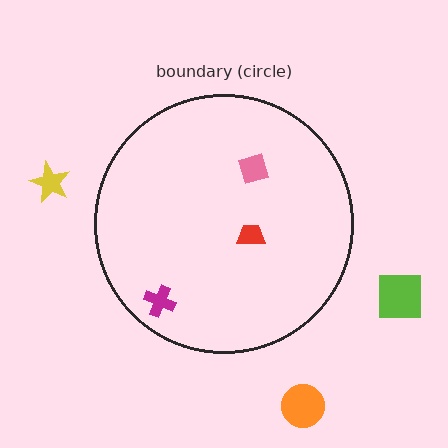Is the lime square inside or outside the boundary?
Outside.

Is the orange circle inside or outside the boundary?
Outside.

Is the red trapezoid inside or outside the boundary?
Inside.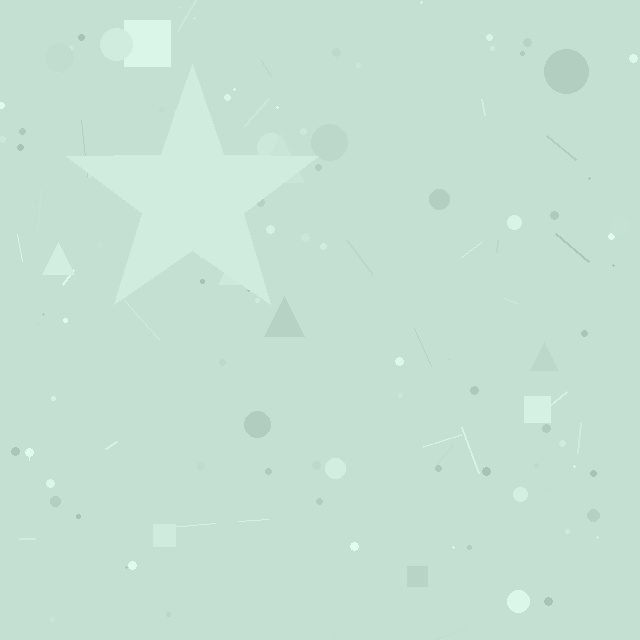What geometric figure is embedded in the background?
A star is embedded in the background.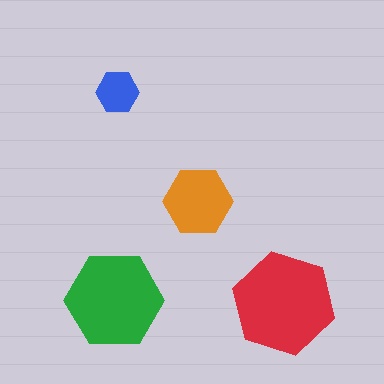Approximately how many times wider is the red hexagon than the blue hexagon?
About 2.5 times wider.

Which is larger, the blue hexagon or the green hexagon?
The green one.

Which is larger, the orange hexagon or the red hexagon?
The red one.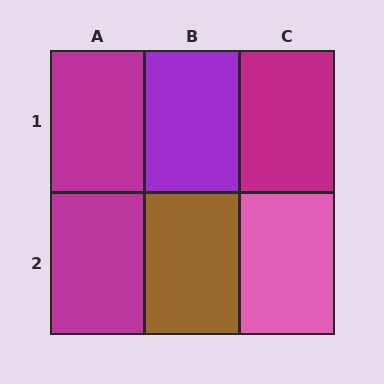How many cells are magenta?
3 cells are magenta.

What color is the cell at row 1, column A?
Magenta.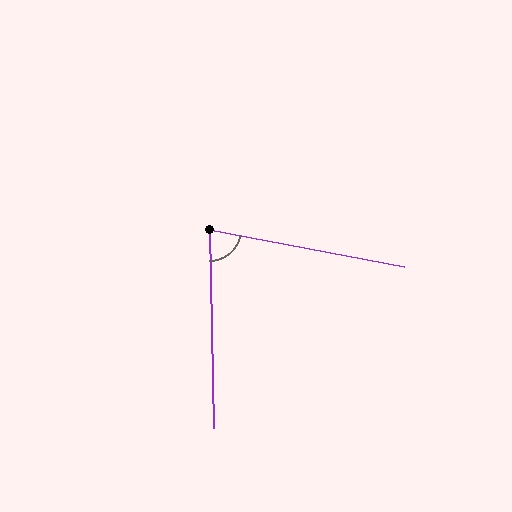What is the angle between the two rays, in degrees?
Approximately 78 degrees.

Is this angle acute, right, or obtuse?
It is acute.